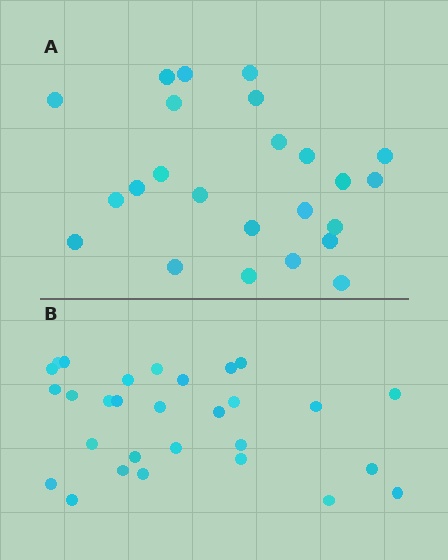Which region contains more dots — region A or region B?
Region B (the bottom region) has more dots.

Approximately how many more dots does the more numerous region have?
Region B has about 5 more dots than region A.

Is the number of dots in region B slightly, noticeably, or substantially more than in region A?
Region B has only slightly more — the two regions are fairly close. The ratio is roughly 1.2 to 1.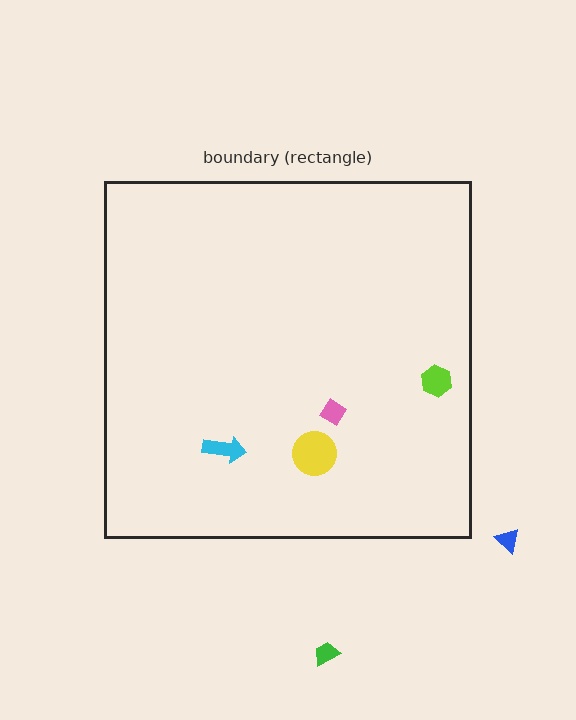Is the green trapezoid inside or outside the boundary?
Outside.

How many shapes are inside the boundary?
4 inside, 2 outside.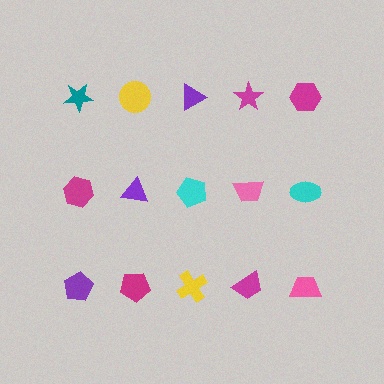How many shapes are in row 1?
5 shapes.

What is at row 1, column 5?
A magenta hexagon.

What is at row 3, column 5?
A pink trapezoid.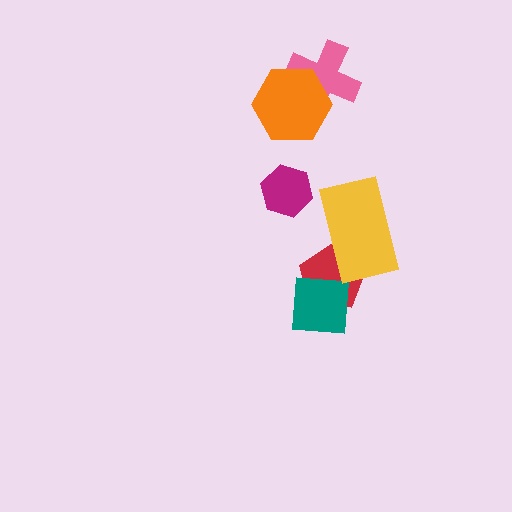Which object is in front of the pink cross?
The orange hexagon is in front of the pink cross.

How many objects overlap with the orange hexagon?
1 object overlaps with the orange hexagon.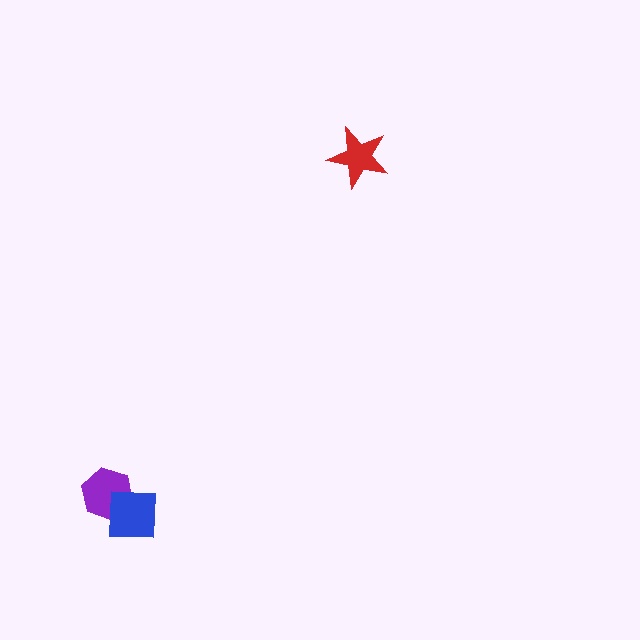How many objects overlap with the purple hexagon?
1 object overlaps with the purple hexagon.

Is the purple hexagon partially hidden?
Yes, it is partially covered by another shape.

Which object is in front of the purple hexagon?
The blue square is in front of the purple hexagon.